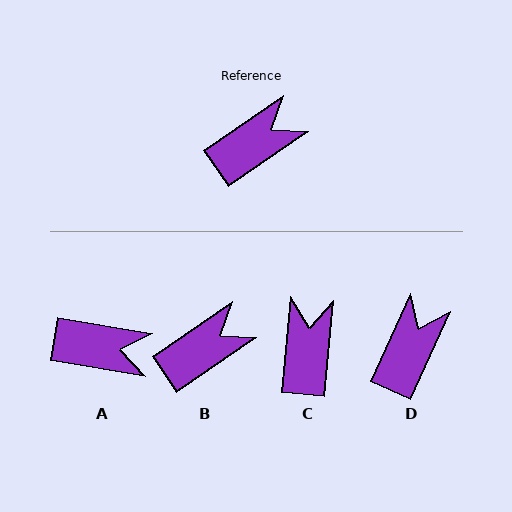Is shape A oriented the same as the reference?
No, it is off by about 44 degrees.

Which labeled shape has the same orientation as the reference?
B.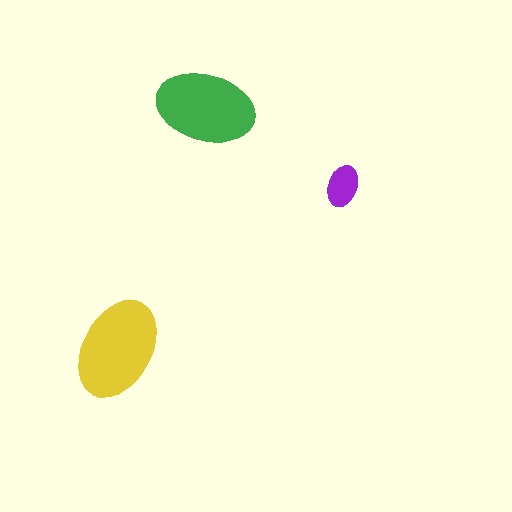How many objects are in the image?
There are 3 objects in the image.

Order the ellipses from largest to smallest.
the yellow one, the green one, the purple one.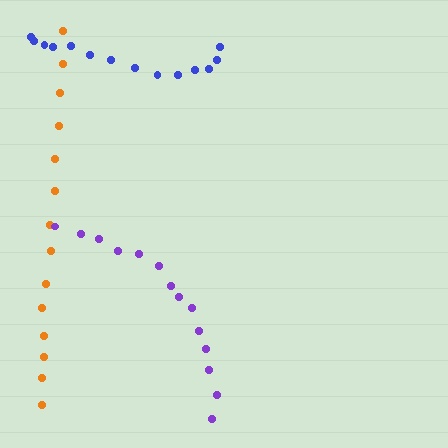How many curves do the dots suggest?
There are 3 distinct paths.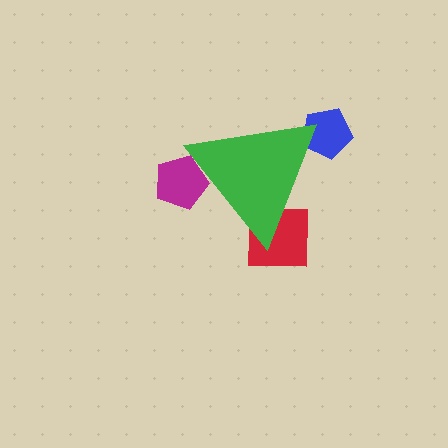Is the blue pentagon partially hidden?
Yes, the blue pentagon is partially hidden behind the green triangle.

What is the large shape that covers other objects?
A green triangle.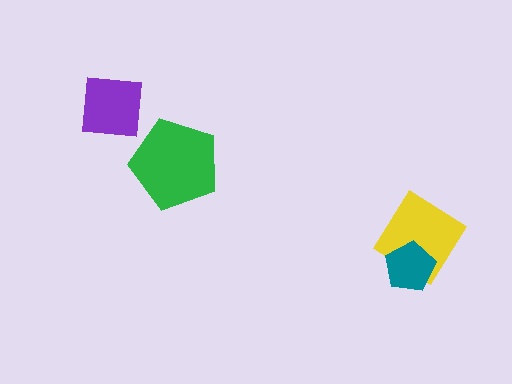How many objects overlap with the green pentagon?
0 objects overlap with the green pentagon.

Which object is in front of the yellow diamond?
The teal pentagon is in front of the yellow diamond.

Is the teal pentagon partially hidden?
No, no other shape covers it.